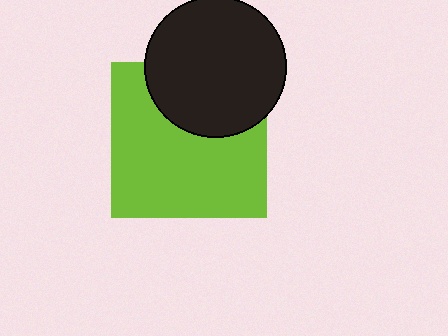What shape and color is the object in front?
The object in front is a black circle.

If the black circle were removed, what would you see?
You would see the complete lime square.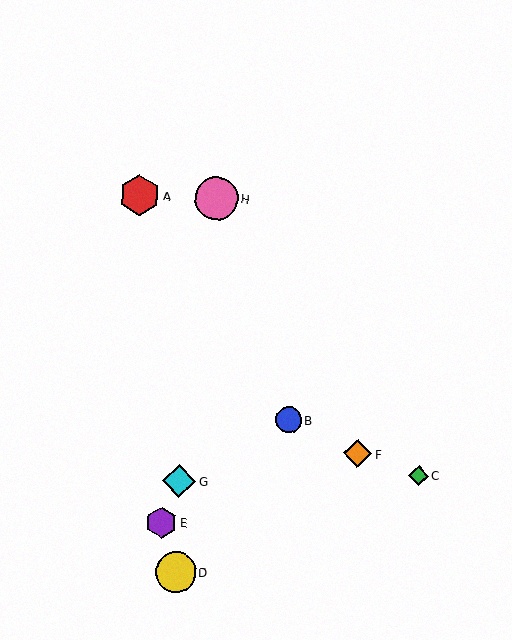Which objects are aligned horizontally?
Objects A, H are aligned horizontally.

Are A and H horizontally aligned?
Yes, both are at y≈195.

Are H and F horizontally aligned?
No, H is at y≈198 and F is at y≈454.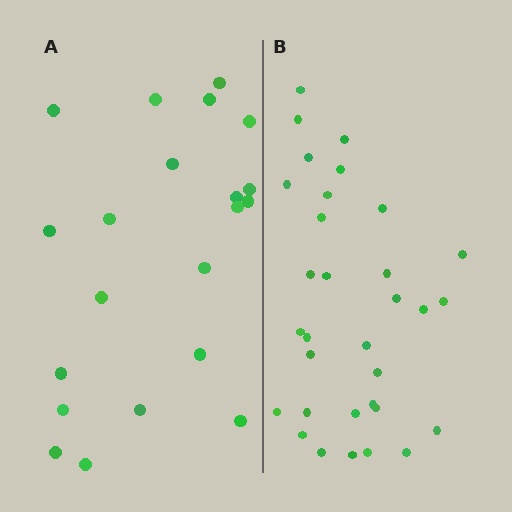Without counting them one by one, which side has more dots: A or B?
Region B (the right region) has more dots.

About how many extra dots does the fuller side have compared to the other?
Region B has roughly 12 or so more dots than region A.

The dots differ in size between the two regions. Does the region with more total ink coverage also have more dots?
No. Region A has more total ink coverage because its dots are larger, but region B actually contains more individual dots. Total area can be misleading — the number of items is what matters here.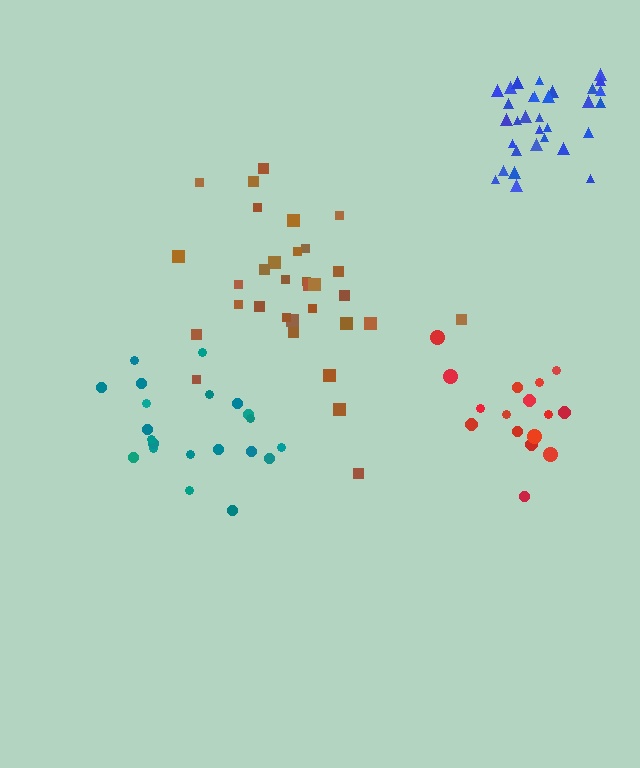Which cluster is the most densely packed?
Blue.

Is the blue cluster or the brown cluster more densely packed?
Blue.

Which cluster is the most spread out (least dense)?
Teal.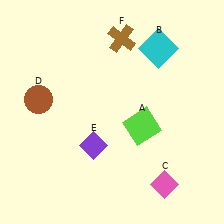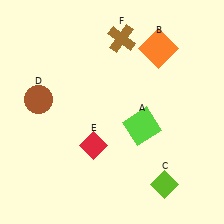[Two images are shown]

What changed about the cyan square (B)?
In Image 1, B is cyan. In Image 2, it changed to orange.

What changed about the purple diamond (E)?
In Image 1, E is purple. In Image 2, it changed to red.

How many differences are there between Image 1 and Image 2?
There are 3 differences between the two images.